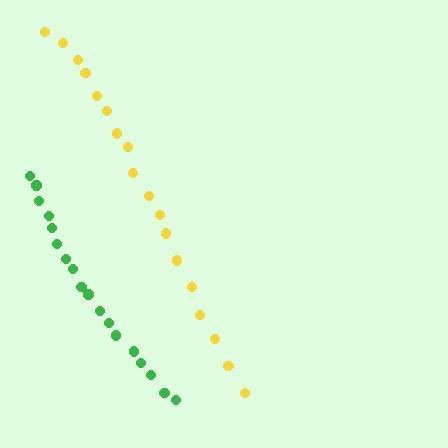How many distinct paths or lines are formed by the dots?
There are 2 distinct paths.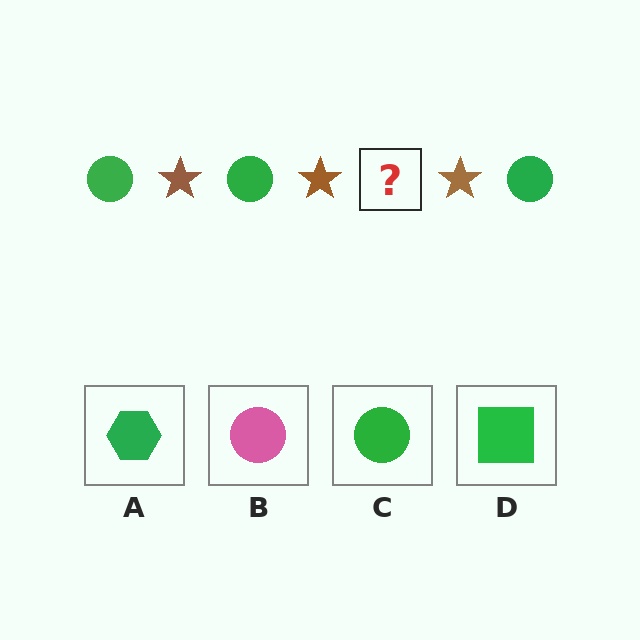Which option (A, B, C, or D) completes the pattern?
C.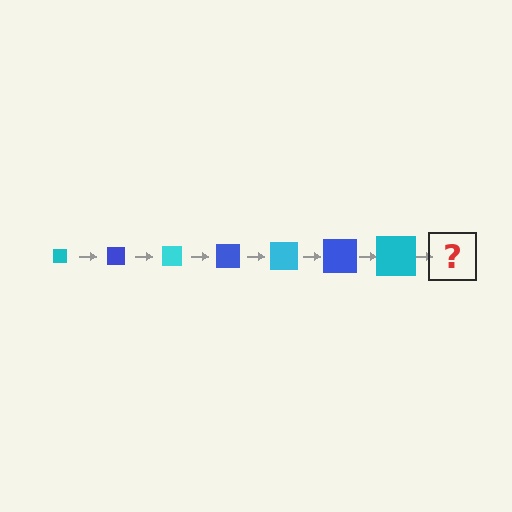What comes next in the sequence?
The next element should be a blue square, larger than the previous one.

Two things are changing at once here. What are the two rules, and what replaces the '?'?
The two rules are that the square grows larger each step and the color cycles through cyan and blue. The '?' should be a blue square, larger than the previous one.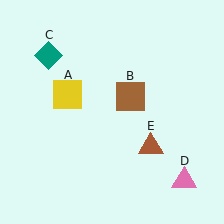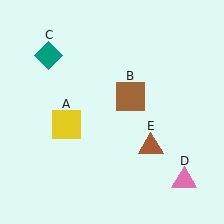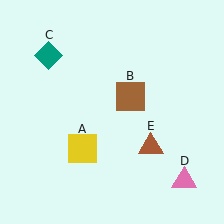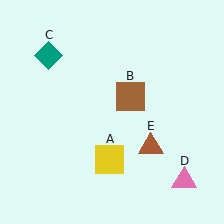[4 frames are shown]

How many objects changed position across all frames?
1 object changed position: yellow square (object A).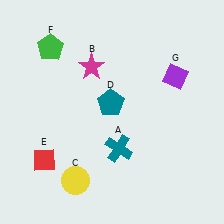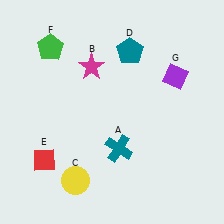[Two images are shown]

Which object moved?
The teal pentagon (D) moved up.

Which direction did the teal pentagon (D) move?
The teal pentagon (D) moved up.